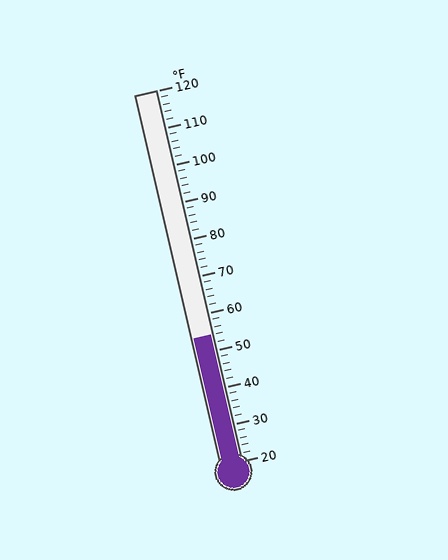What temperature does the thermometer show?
The thermometer shows approximately 54°F.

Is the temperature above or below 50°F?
The temperature is above 50°F.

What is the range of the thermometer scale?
The thermometer scale ranges from 20°F to 120°F.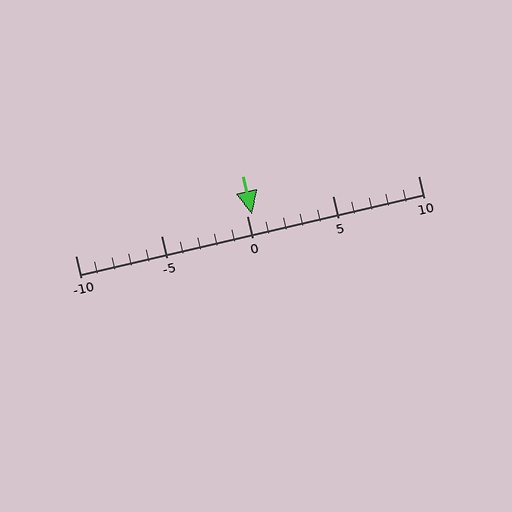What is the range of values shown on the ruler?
The ruler shows values from -10 to 10.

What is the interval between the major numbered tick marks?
The major tick marks are spaced 5 units apart.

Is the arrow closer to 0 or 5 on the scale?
The arrow is closer to 0.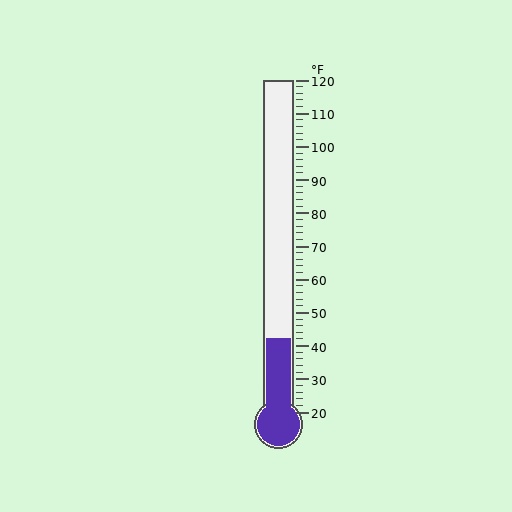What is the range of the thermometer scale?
The thermometer scale ranges from 20°F to 120°F.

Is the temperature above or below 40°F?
The temperature is above 40°F.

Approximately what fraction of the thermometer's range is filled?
The thermometer is filled to approximately 20% of its range.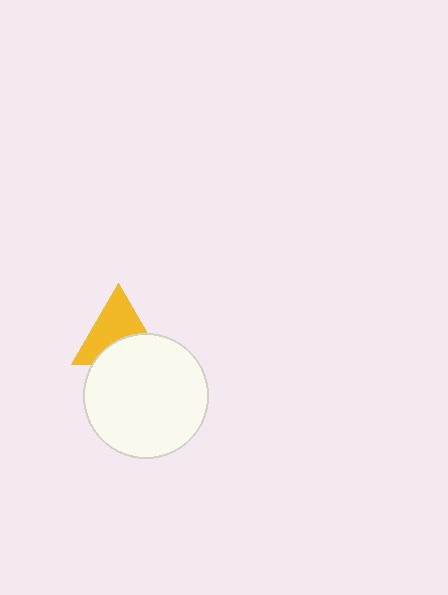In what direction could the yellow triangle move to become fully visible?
The yellow triangle could move up. That would shift it out from behind the white circle entirely.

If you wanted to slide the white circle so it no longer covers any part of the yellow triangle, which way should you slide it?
Slide it down — that is the most direct way to separate the two shapes.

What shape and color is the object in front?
The object in front is a white circle.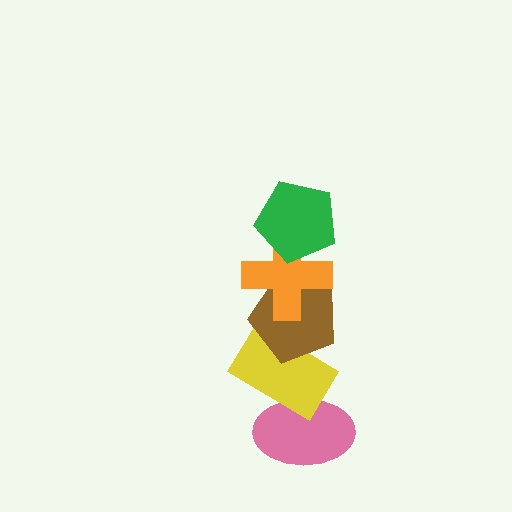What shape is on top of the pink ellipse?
The yellow rectangle is on top of the pink ellipse.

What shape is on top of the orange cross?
The green pentagon is on top of the orange cross.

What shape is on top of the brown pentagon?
The orange cross is on top of the brown pentagon.